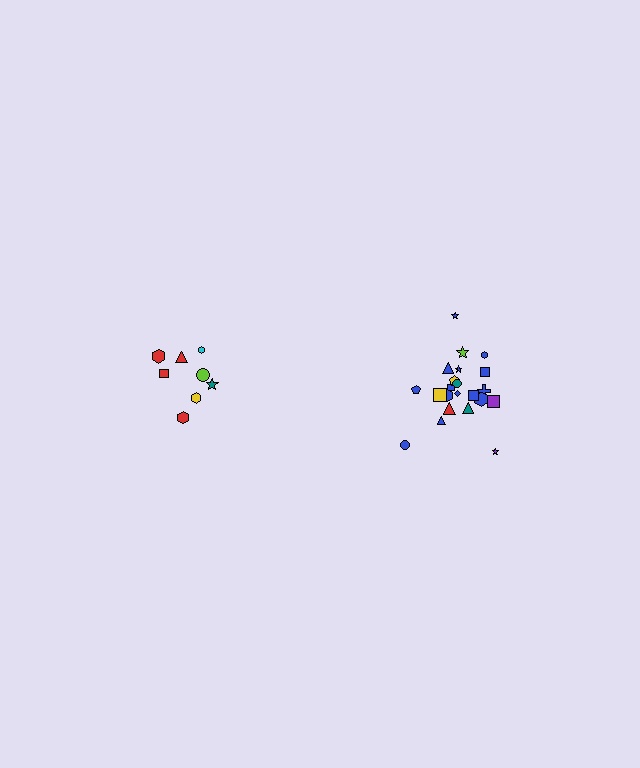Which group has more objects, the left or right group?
The right group.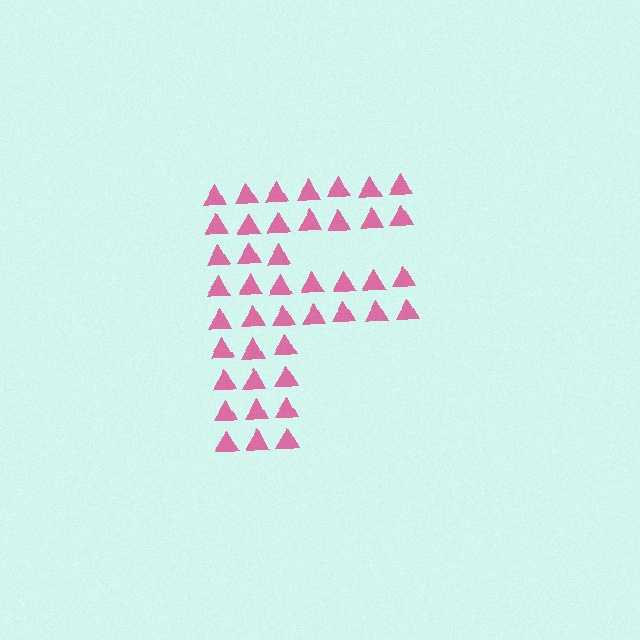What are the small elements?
The small elements are triangles.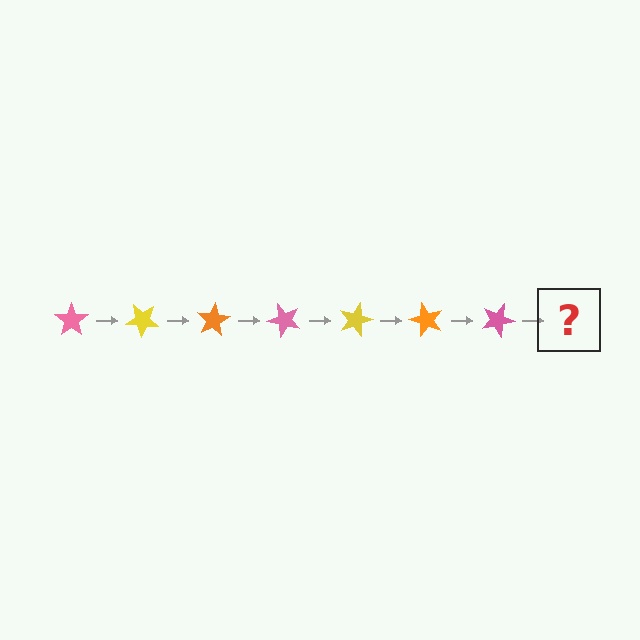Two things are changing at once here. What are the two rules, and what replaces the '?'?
The two rules are that it rotates 40 degrees each step and the color cycles through pink, yellow, and orange. The '?' should be a yellow star, rotated 280 degrees from the start.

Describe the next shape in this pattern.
It should be a yellow star, rotated 280 degrees from the start.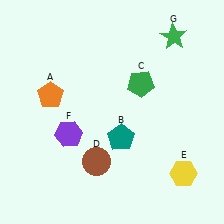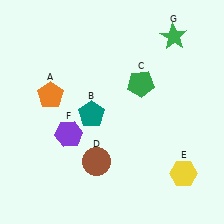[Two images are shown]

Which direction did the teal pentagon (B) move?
The teal pentagon (B) moved left.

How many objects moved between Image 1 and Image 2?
1 object moved between the two images.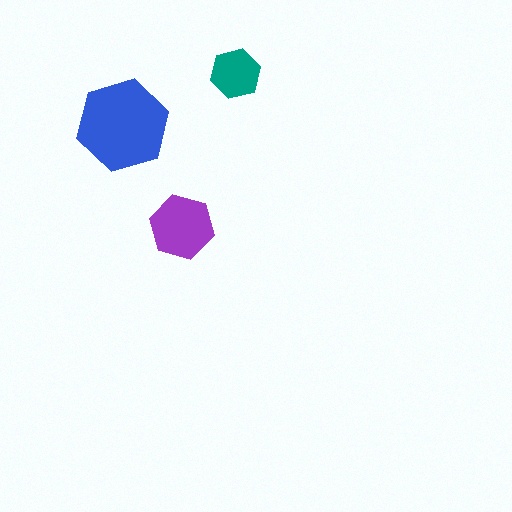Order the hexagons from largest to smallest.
the blue one, the purple one, the teal one.